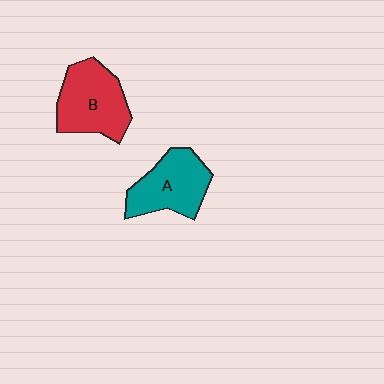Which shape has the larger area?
Shape B (red).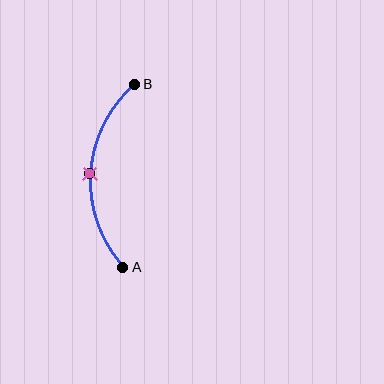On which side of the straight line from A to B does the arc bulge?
The arc bulges to the left of the straight line connecting A and B.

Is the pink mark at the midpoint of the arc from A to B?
Yes. The pink mark lies on the arc at equal arc-length from both A and B — it is the arc midpoint.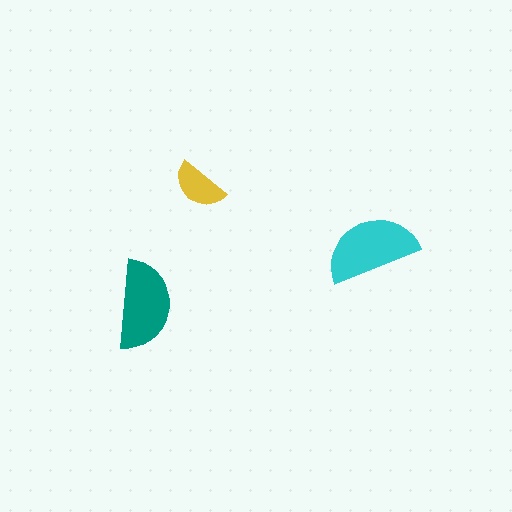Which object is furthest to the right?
The cyan semicircle is rightmost.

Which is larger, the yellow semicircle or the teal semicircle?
The teal one.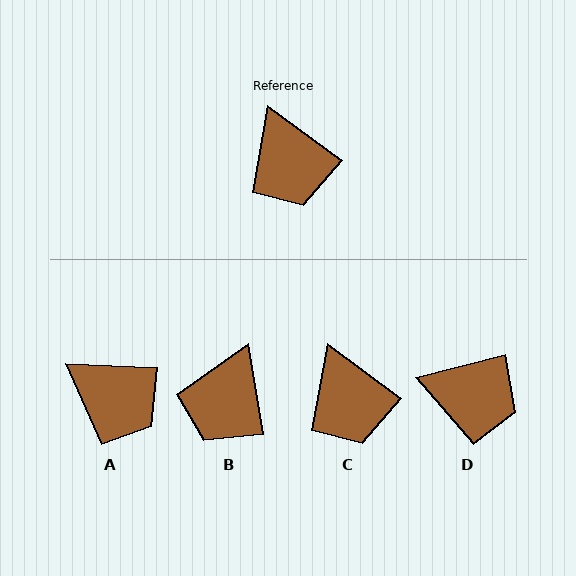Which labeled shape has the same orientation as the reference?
C.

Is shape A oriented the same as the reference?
No, it is off by about 34 degrees.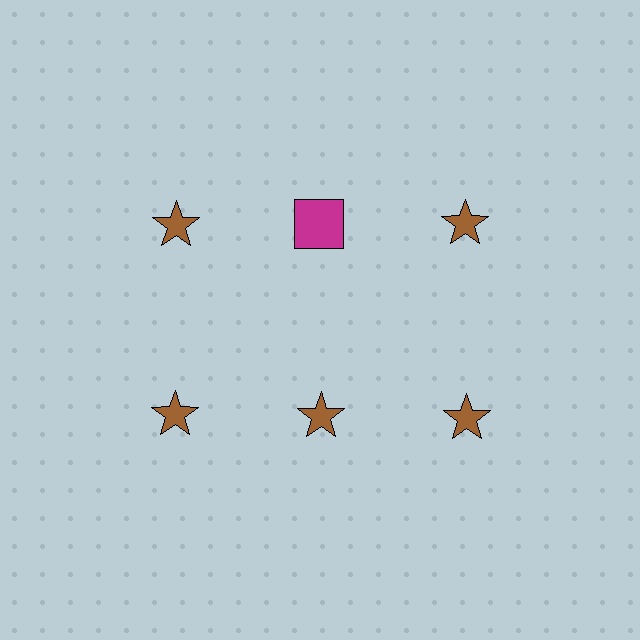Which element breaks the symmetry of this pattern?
The magenta square in the top row, second from left column breaks the symmetry. All other shapes are brown stars.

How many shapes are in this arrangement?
There are 6 shapes arranged in a grid pattern.